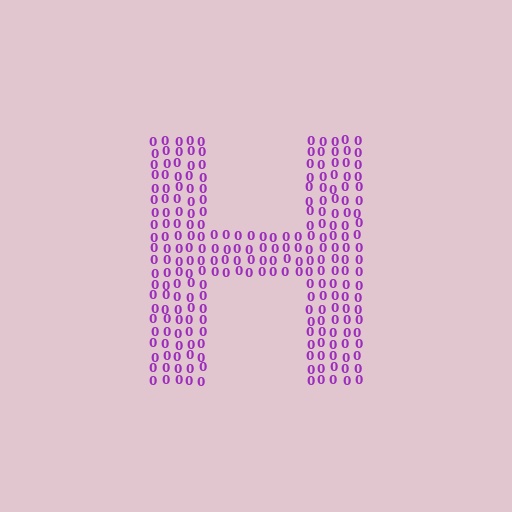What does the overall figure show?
The overall figure shows the letter H.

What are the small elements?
The small elements are digit 0's.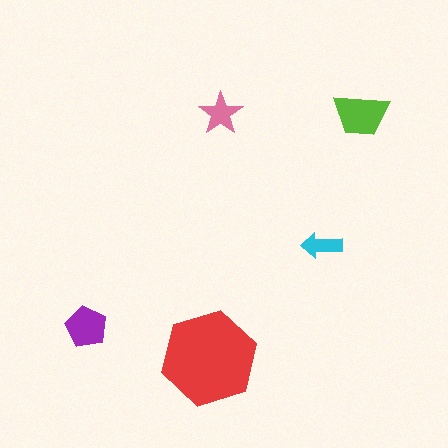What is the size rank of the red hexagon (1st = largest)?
1st.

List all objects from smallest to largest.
The cyan arrow, the pink star, the purple pentagon, the lime trapezoid, the red hexagon.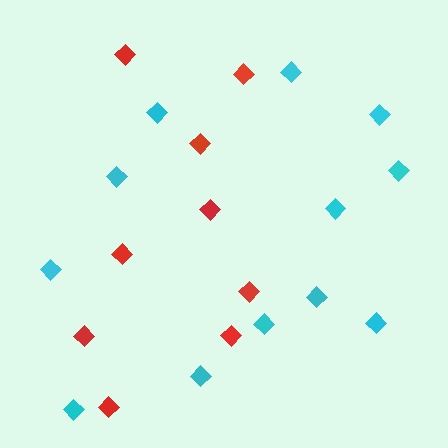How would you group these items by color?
There are 2 groups: one group of cyan diamonds (12) and one group of red diamonds (9).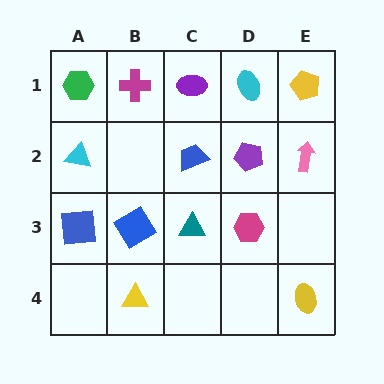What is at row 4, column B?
A yellow triangle.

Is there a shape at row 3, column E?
No, that cell is empty.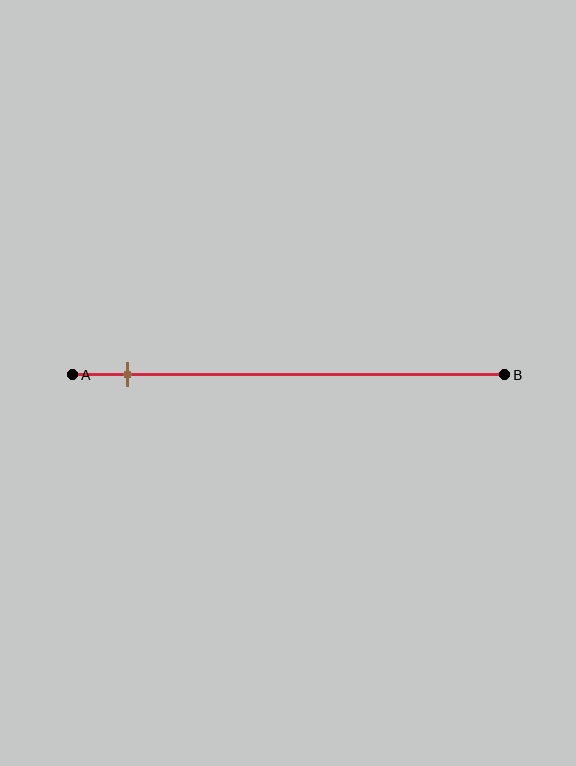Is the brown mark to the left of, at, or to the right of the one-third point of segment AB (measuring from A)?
The brown mark is to the left of the one-third point of segment AB.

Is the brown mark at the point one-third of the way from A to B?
No, the mark is at about 15% from A, not at the 33% one-third point.